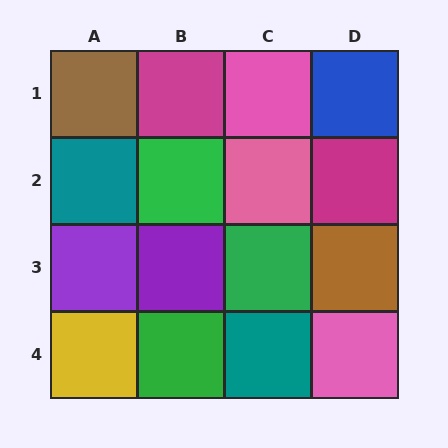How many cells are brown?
2 cells are brown.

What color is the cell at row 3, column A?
Purple.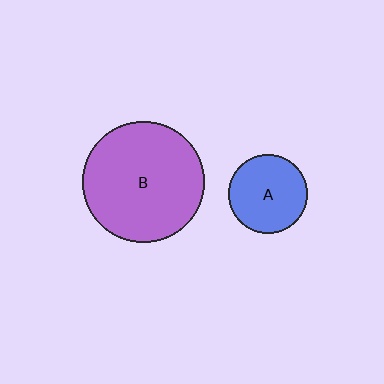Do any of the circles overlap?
No, none of the circles overlap.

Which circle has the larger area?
Circle B (purple).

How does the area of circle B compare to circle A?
Approximately 2.4 times.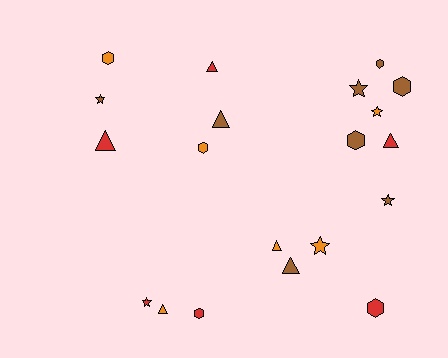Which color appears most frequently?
Brown, with 8 objects.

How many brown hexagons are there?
There are 3 brown hexagons.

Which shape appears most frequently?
Triangle, with 7 objects.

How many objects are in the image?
There are 20 objects.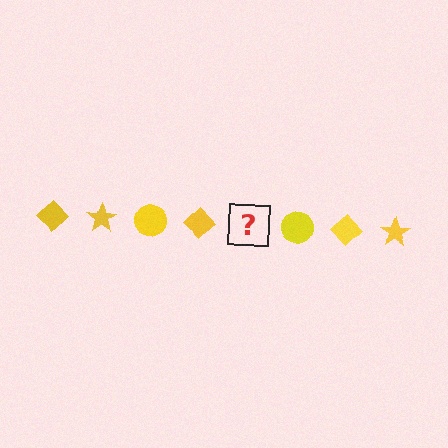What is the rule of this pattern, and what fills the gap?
The rule is that the pattern cycles through diamond, star, circle shapes in yellow. The gap should be filled with a yellow star.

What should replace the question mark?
The question mark should be replaced with a yellow star.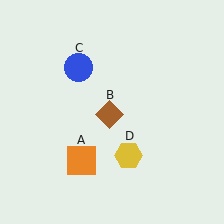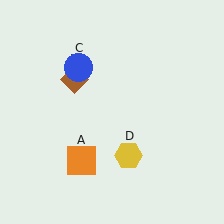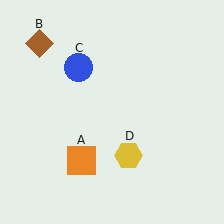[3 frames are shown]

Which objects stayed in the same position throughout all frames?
Orange square (object A) and blue circle (object C) and yellow hexagon (object D) remained stationary.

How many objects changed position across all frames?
1 object changed position: brown diamond (object B).